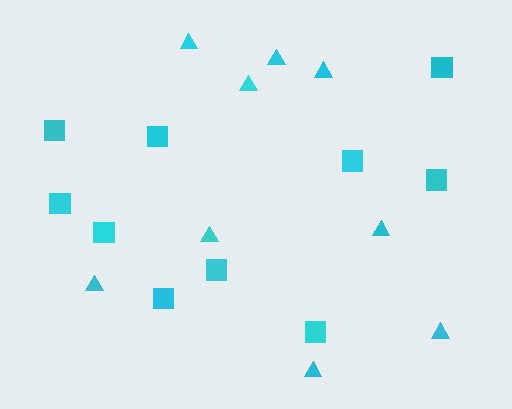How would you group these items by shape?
There are 2 groups: one group of triangles (9) and one group of squares (10).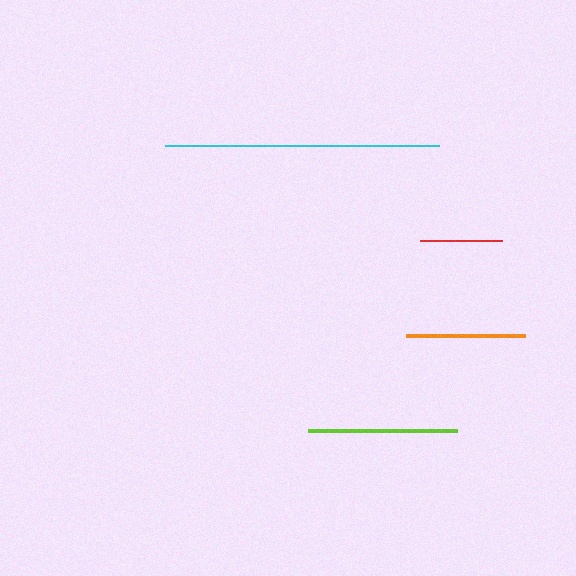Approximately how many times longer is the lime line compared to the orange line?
The lime line is approximately 1.3 times the length of the orange line.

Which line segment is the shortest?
The red line is the shortest at approximately 82 pixels.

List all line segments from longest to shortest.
From longest to shortest: cyan, lime, orange, red.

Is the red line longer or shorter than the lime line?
The lime line is longer than the red line.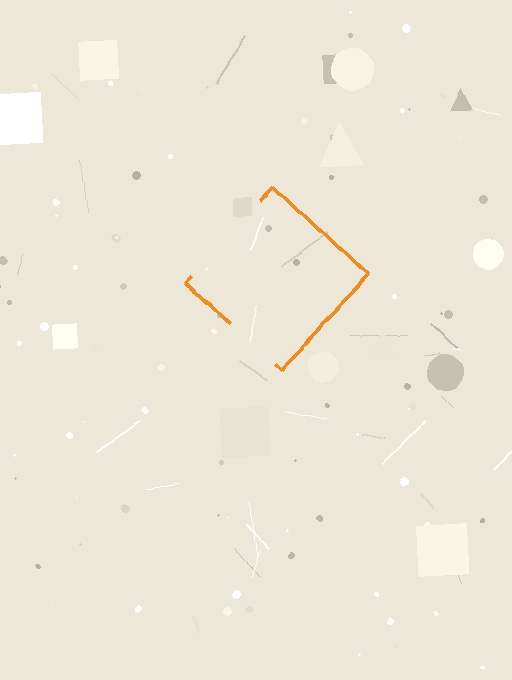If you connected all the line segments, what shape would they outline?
They would outline a diamond.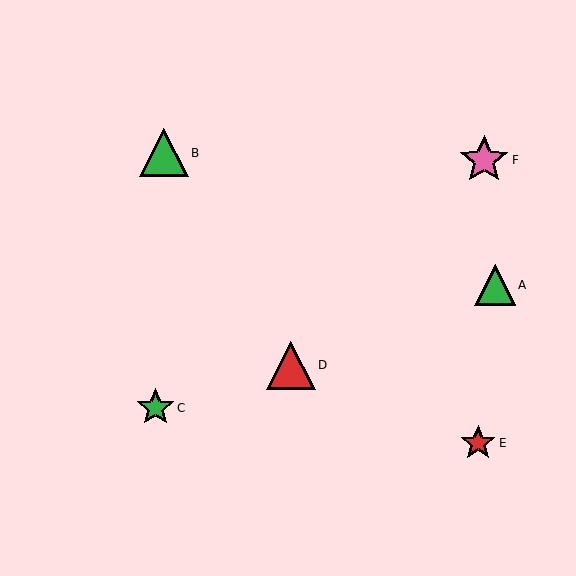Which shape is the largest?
The pink star (labeled F) is the largest.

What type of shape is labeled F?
Shape F is a pink star.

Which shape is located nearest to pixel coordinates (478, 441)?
The red star (labeled E) at (478, 443) is nearest to that location.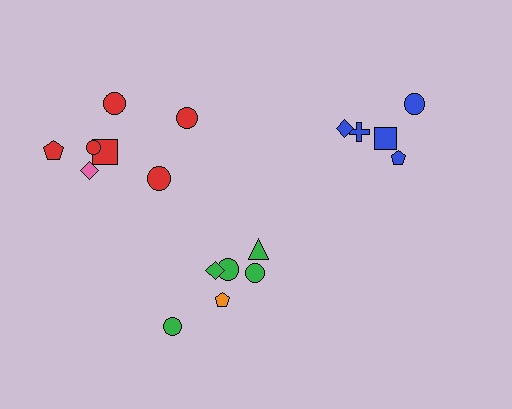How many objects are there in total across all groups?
There are 18 objects.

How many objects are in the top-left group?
There are 7 objects.